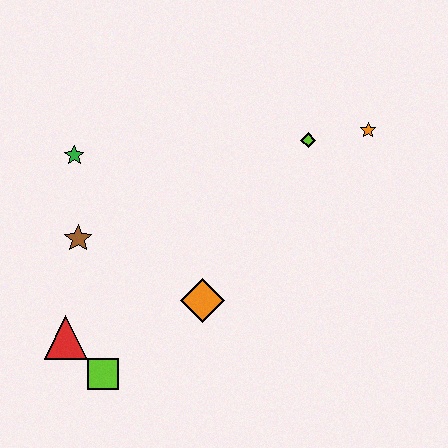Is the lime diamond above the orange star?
No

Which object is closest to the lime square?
The red triangle is closest to the lime square.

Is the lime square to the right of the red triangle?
Yes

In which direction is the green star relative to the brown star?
The green star is above the brown star.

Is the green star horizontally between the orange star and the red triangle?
Yes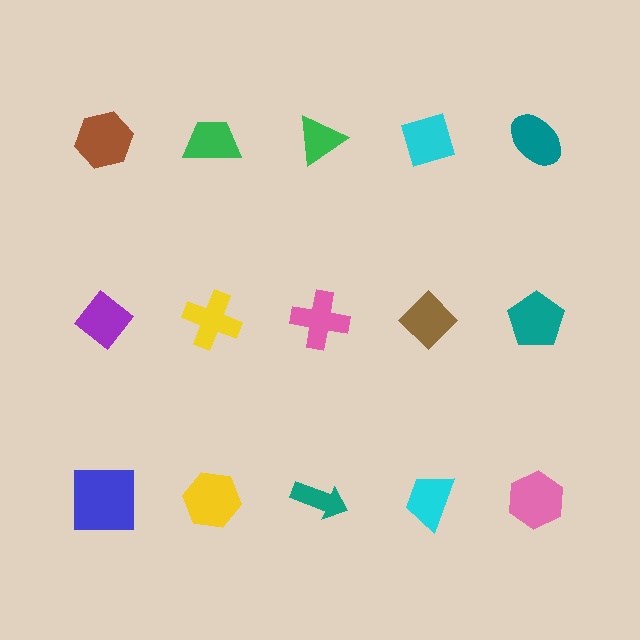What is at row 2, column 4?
A brown diamond.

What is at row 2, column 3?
A pink cross.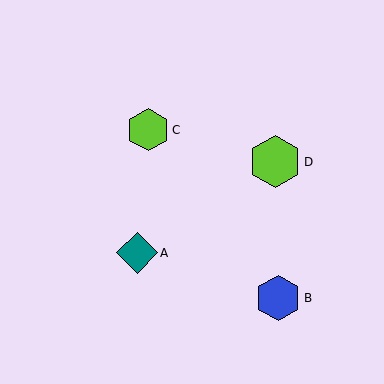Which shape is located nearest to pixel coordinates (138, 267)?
The teal diamond (labeled A) at (137, 253) is nearest to that location.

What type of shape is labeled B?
Shape B is a blue hexagon.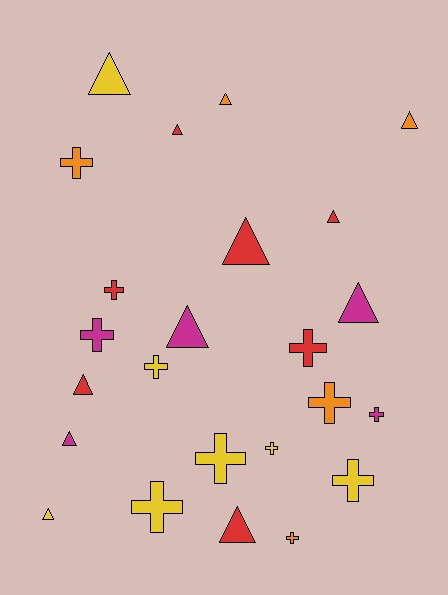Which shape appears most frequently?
Triangle, with 12 objects.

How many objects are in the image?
There are 24 objects.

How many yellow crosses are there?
There are 5 yellow crosses.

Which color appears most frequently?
Yellow, with 7 objects.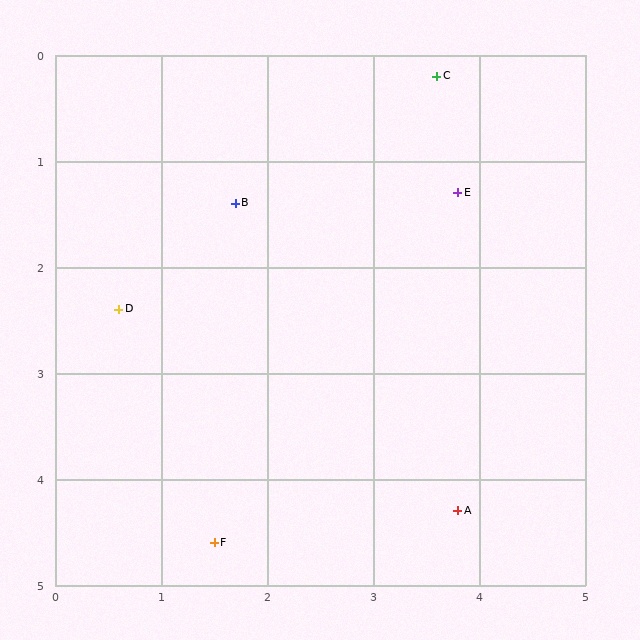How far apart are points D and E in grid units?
Points D and E are about 3.4 grid units apart.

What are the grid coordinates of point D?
Point D is at approximately (0.6, 2.4).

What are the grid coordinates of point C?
Point C is at approximately (3.6, 0.2).